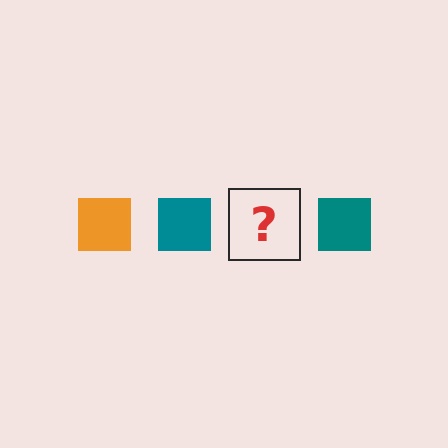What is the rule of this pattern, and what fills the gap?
The rule is that the pattern cycles through orange, teal squares. The gap should be filled with an orange square.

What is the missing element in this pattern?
The missing element is an orange square.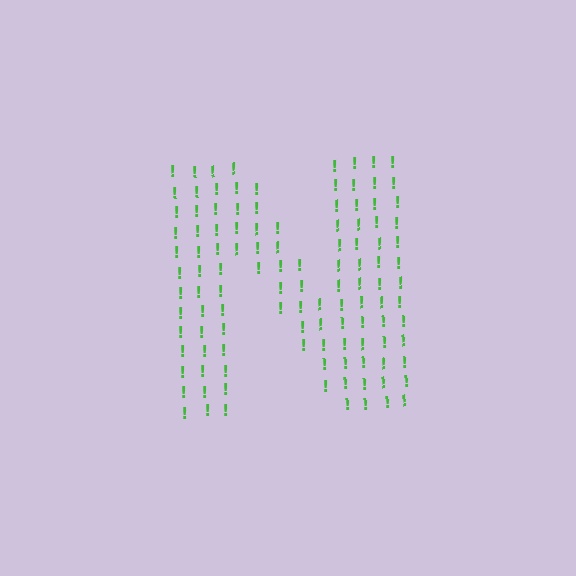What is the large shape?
The large shape is the letter N.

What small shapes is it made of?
It is made of small exclamation marks.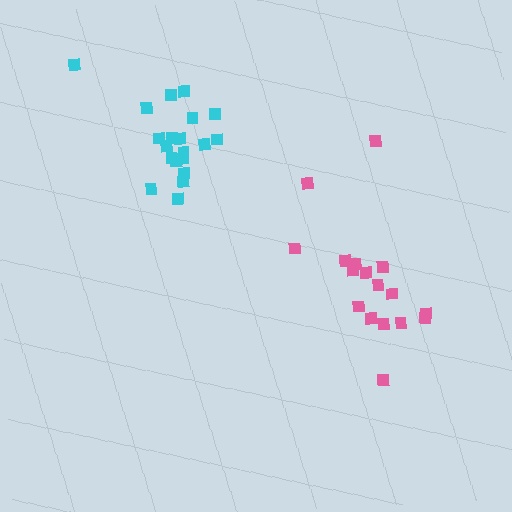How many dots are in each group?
Group 1: 17 dots, Group 2: 20 dots (37 total).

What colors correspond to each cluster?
The clusters are colored: pink, cyan.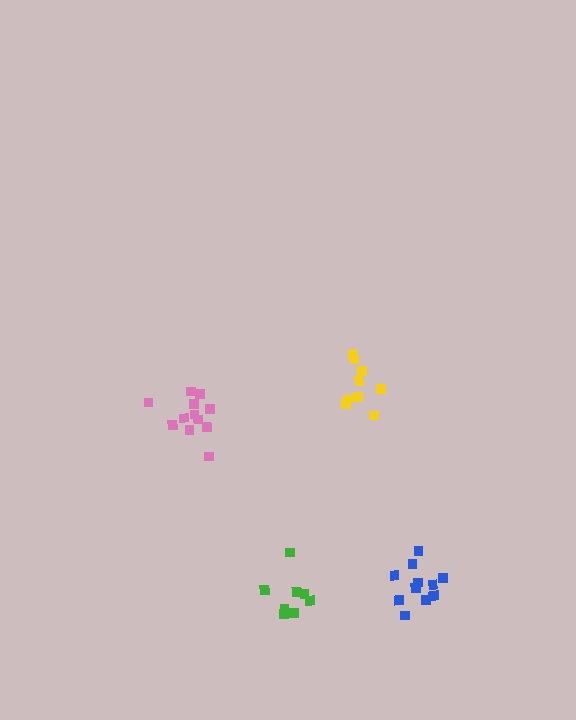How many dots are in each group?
Group 1: 8 dots, Group 2: 12 dots, Group 3: 12 dots, Group 4: 9 dots (41 total).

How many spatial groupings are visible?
There are 4 spatial groupings.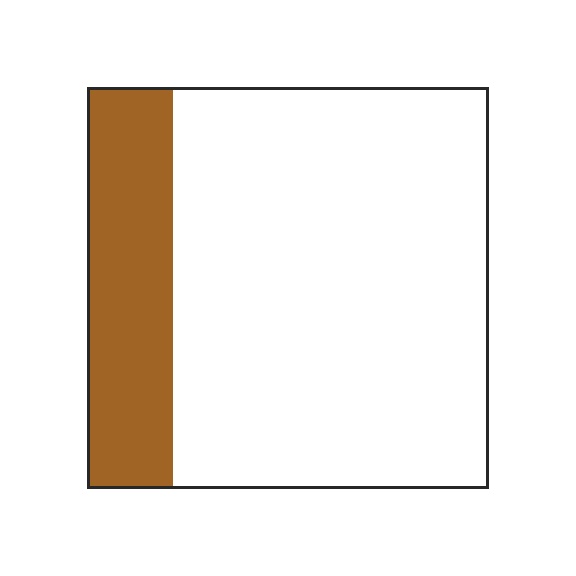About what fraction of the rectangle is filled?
About one fifth (1/5).